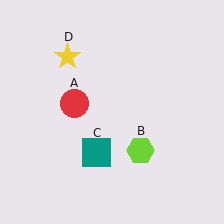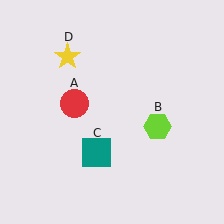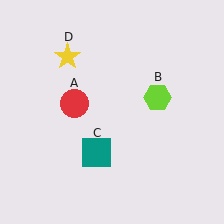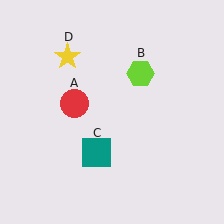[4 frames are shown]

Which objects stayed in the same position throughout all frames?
Red circle (object A) and teal square (object C) and yellow star (object D) remained stationary.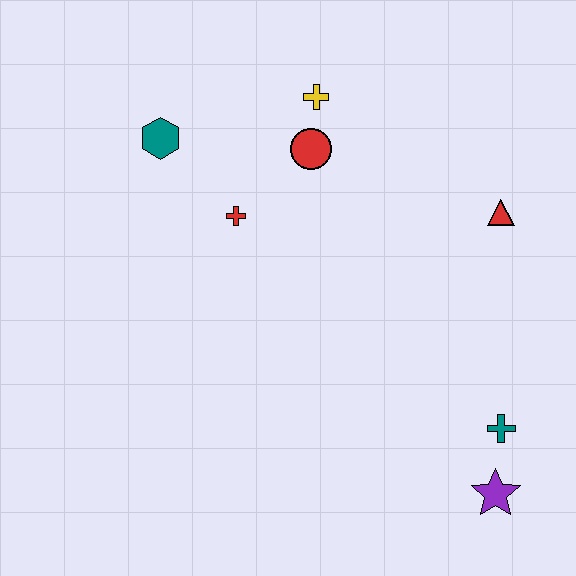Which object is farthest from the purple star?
The teal hexagon is farthest from the purple star.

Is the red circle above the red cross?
Yes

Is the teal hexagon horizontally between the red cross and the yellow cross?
No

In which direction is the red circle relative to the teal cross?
The red circle is above the teal cross.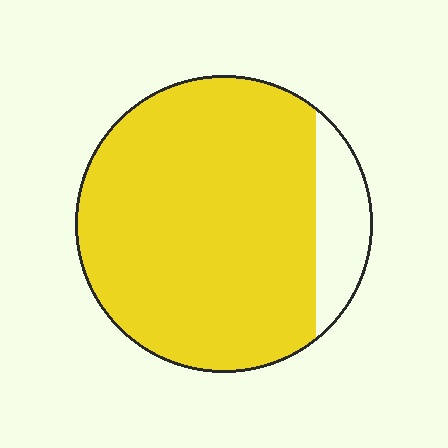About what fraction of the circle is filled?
About seven eighths (7/8).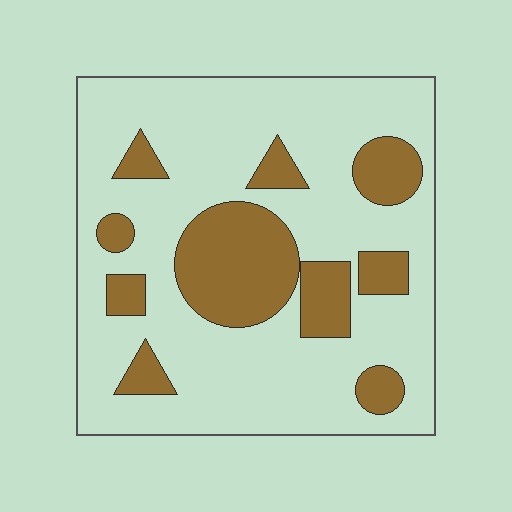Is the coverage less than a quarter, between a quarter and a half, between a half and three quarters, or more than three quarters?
Between a quarter and a half.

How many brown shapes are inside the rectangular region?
10.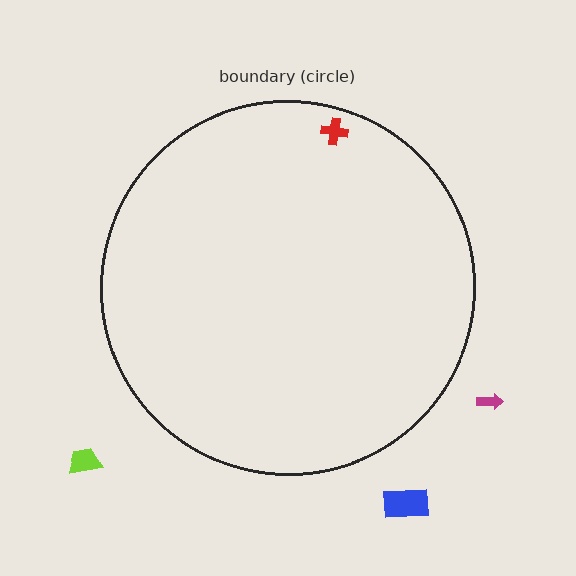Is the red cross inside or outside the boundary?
Inside.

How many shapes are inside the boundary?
1 inside, 3 outside.